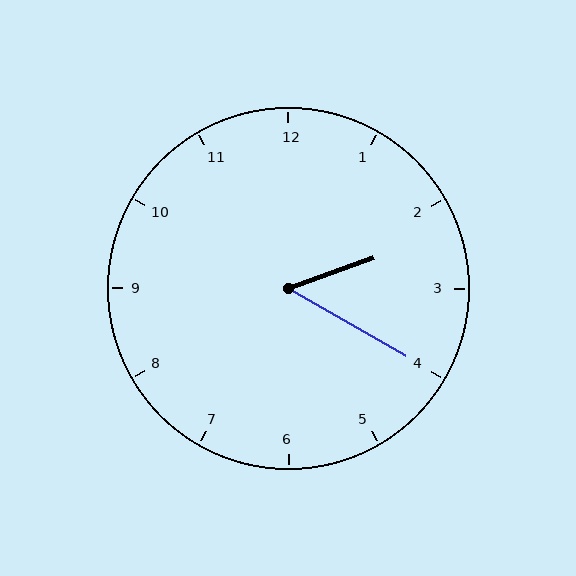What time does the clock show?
2:20.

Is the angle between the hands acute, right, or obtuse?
It is acute.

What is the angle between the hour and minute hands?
Approximately 50 degrees.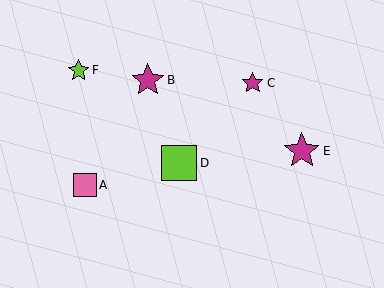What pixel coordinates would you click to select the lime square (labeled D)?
Click at (179, 163) to select the lime square D.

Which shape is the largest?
The magenta star (labeled E) is the largest.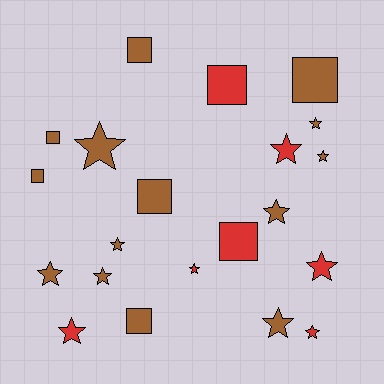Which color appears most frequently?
Brown, with 14 objects.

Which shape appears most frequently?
Star, with 13 objects.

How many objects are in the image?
There are 21 objects.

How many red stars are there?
There are 5 red stars.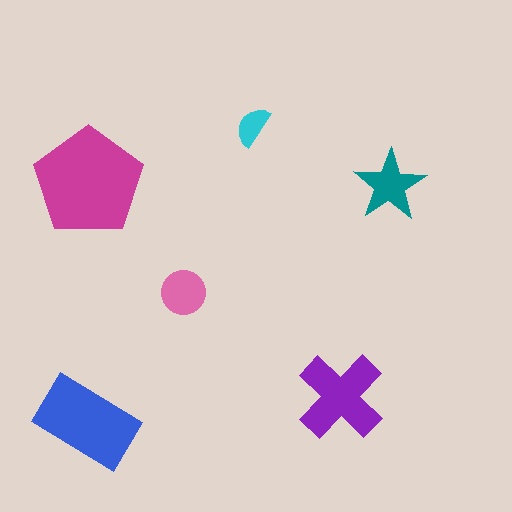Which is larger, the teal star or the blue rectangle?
The blue rectangle.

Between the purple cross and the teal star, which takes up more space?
The purple cross.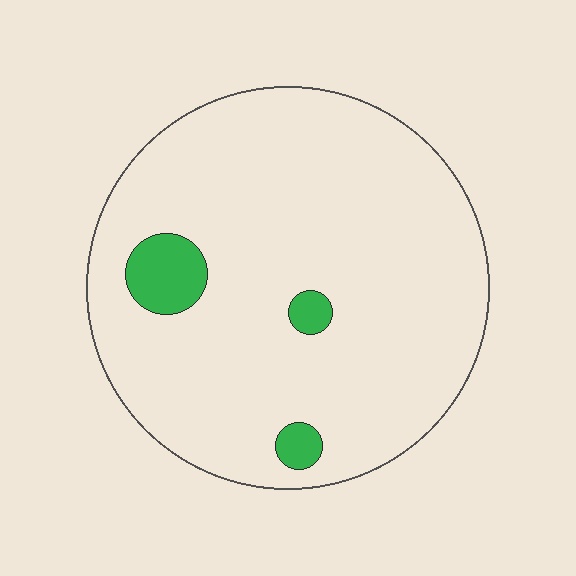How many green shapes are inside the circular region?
3.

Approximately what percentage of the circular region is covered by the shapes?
Approximately 5%.